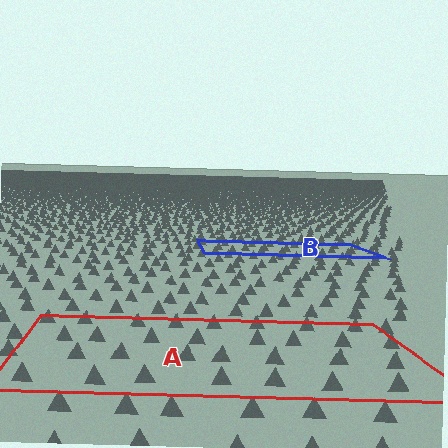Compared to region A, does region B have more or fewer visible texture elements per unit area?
Region B has more texture elements per unit area — they are packed more densely because it is farther away.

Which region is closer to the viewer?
Region A is closer. The texture elements there are larger and more spread out.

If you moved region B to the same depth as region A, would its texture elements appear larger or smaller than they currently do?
They would appear larger. At a closer depth, the same texture elements are projected at a bigger on-screen size.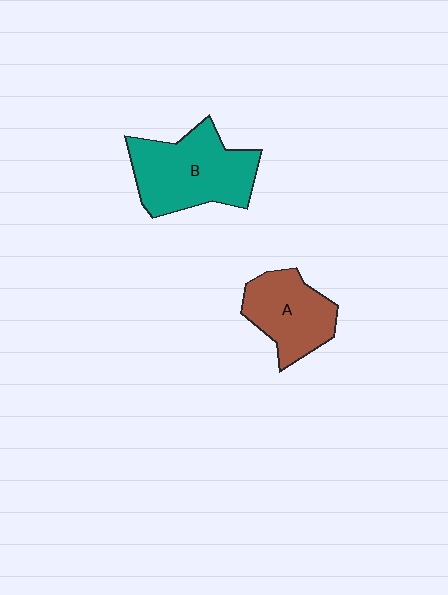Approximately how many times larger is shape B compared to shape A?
Approximately 1.4 times.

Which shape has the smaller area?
Shape A (brown).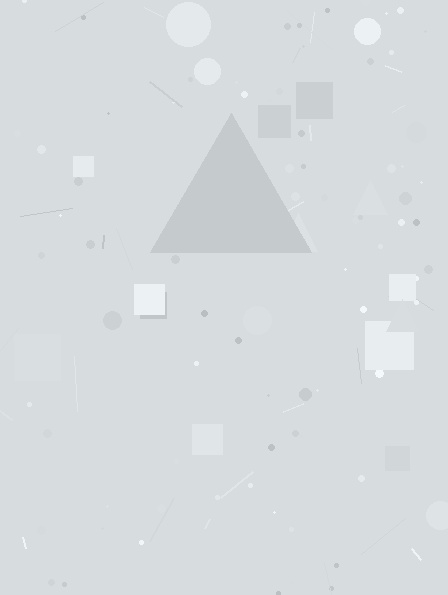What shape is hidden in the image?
A triangle is hidden in the image.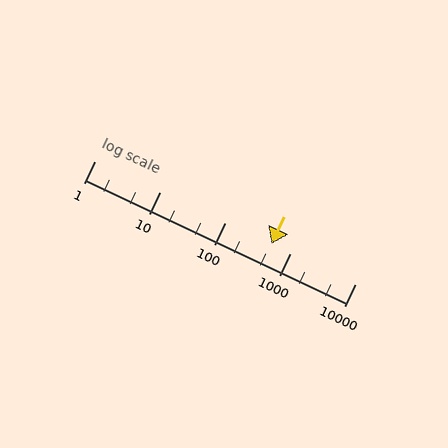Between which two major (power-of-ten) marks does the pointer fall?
The pointer is between 100 and 1000.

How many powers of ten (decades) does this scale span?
The scale spans 4 decades, from 1 to 10000.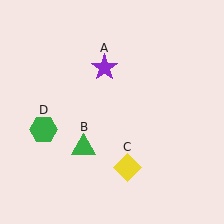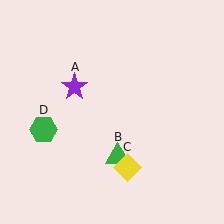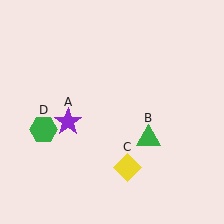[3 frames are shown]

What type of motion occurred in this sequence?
The purple star (object A), green triangle (object B) rotated counterclockwise around the center of the scene.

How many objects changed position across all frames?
2 objects changed position: purple star (object A), green triangle (object B).